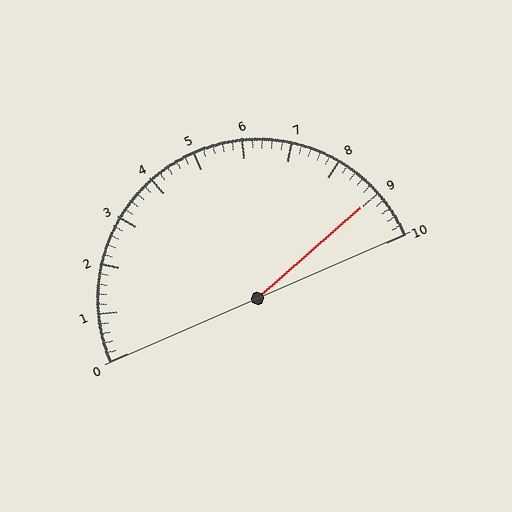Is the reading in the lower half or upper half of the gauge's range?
The reading is in the upper half of the range (0 to 10).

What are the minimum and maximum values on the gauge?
The gauge ranges from 0 to 10.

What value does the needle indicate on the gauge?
The needle indicates approximately 9.0.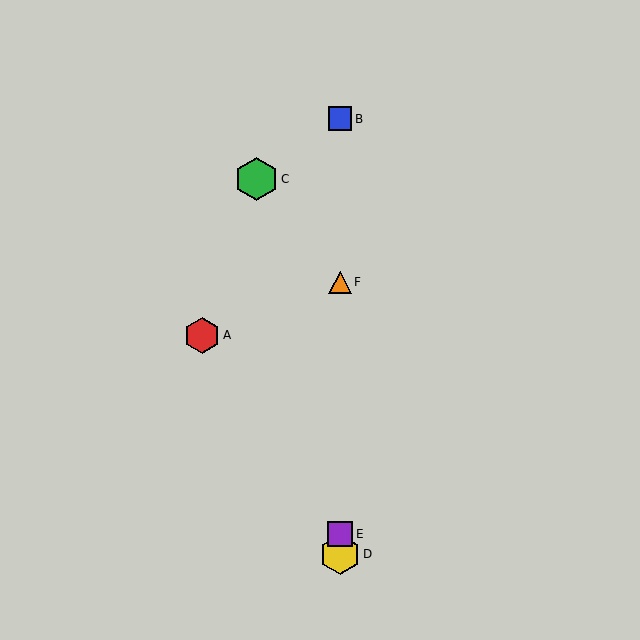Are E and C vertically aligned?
No, E is at x≈340 and C is at x≈256.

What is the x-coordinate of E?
Object E is at x≈340.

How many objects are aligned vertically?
4 objects (B, D, E, F) are aligned vertically.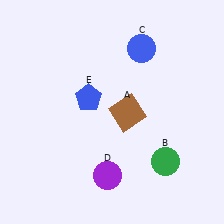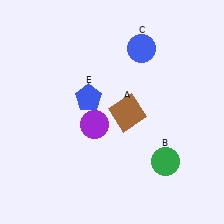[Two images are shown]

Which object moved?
The purple circle (D) moved up.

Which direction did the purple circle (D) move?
The purple circle (D) moved up.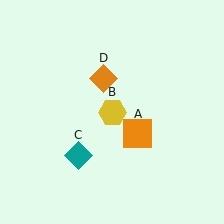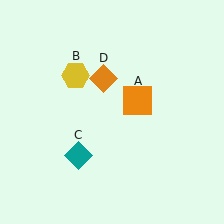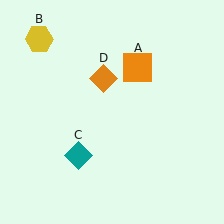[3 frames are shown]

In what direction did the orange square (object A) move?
The orange square (object A) moved up.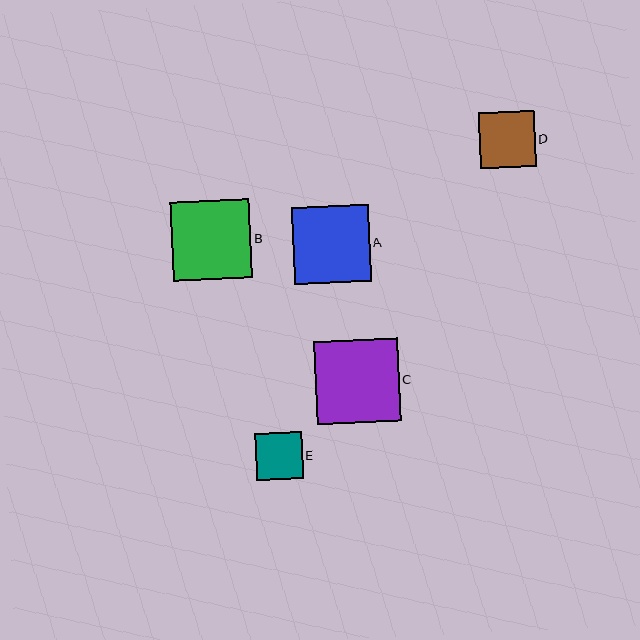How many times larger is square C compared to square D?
Square C is approximately 1.5 times the size of square D.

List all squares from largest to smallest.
From largest to smallest: C, B, A, D, E.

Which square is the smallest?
Square E is the smallest with a size of approximately 47 pixels.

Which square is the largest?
Square C is the largest with a size of approximately 84 pixels.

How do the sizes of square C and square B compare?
Square C and square B are approximately the same size.